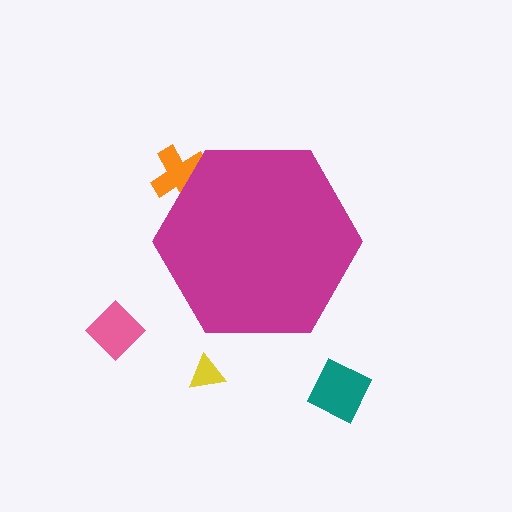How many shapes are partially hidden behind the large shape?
1 shape is partially hidden.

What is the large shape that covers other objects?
A magenta hexagon.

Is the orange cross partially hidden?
Yes, the orange cross is partially hidden behind the magenta hexagon.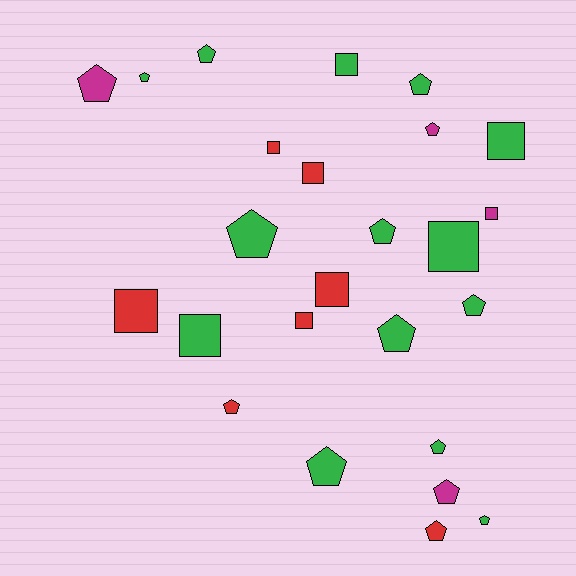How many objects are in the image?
There are 25 objects.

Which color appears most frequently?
Green, with 14 objects.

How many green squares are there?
There are 4 green squares.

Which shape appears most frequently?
Pentagon, with 15 objects.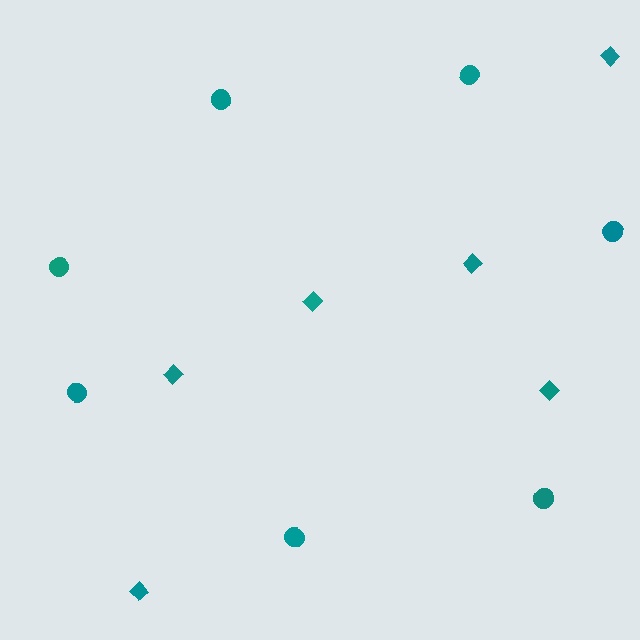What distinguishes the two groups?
There are 2 groups: one group of diamonds (6) and one group of circles (7).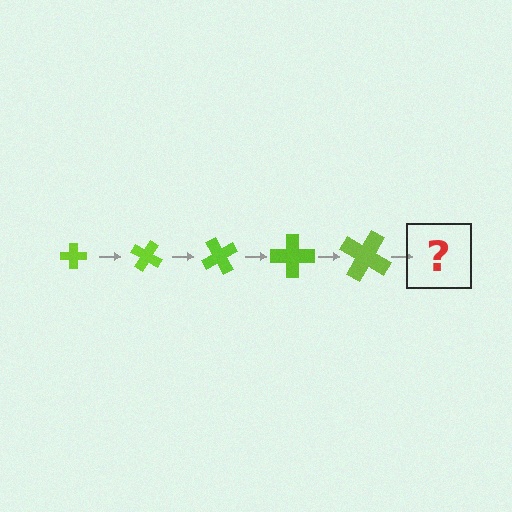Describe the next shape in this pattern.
It should be a cross, larger than the previous one and rotated 150 degrees from the start.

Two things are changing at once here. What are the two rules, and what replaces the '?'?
The two rules are that the cross grows larger each step and it rotates 30 degrees each step. The '?' should be a cross, larger than the previous one and rotated 150 degrees from the start.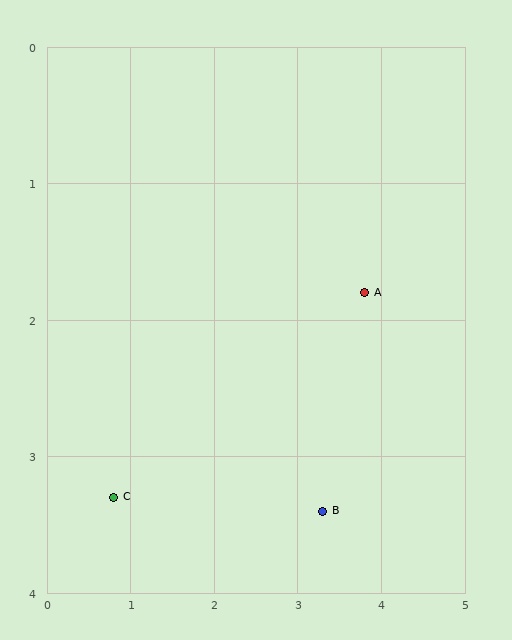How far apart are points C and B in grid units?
Points C and B are about 2.5 grid units apart.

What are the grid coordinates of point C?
Point C is at approximately (0.8, 3.3).